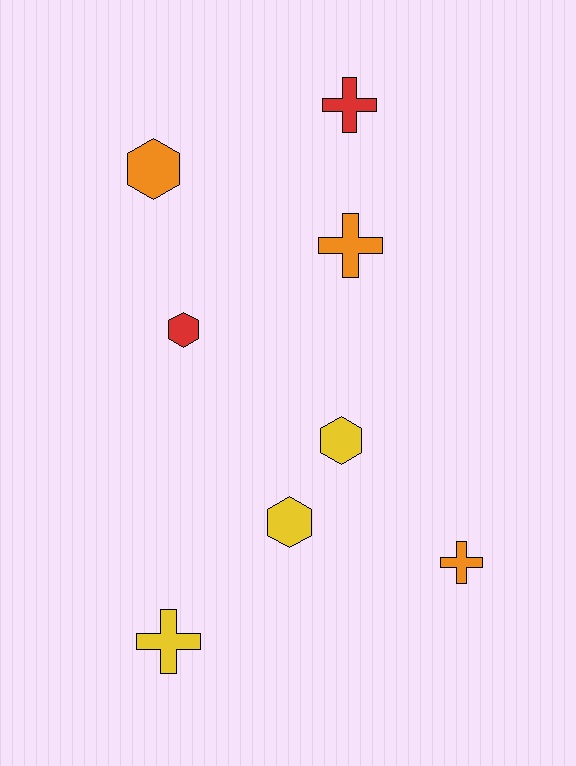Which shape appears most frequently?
Hexagon, with 4 objects.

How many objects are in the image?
There are 8 objects.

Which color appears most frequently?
Orange, with 3 objects.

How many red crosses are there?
There is 1 red cross.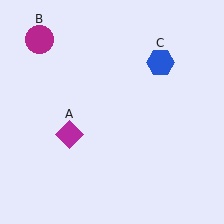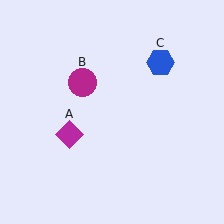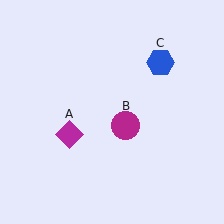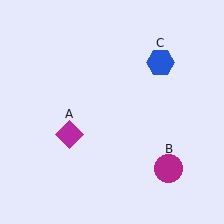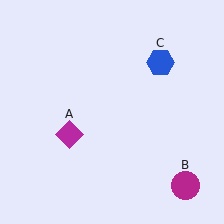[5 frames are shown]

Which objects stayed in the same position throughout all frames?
Magenta diamond (object A) and blue hexagon (object C) remained stationary.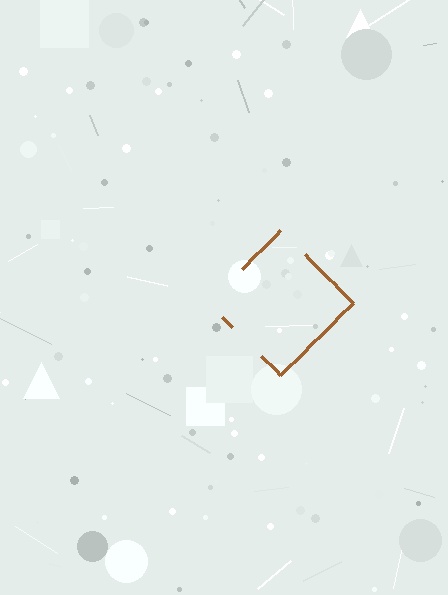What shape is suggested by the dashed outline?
The dashed outline suggests a diamond.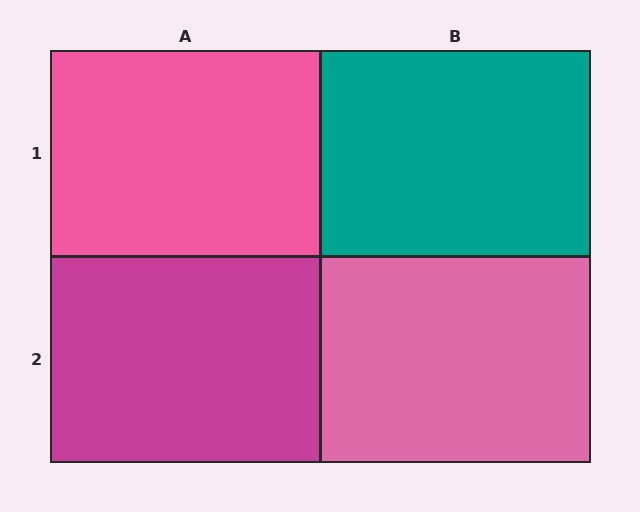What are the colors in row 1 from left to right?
Pink, teal.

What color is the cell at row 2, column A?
Magenta.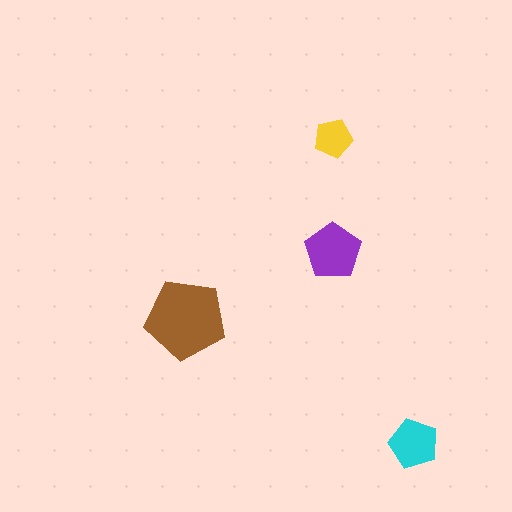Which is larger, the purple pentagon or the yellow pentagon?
The purple one.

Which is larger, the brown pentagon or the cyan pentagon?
The brown one.